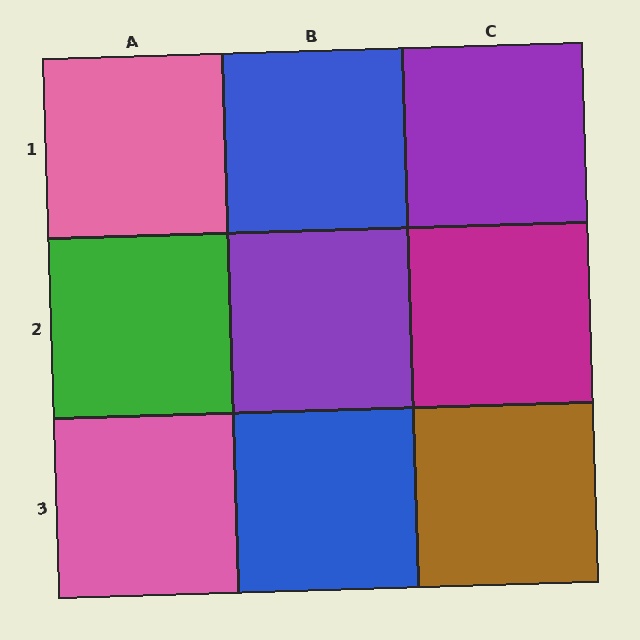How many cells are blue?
2 cells are blue.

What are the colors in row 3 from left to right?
Pink, blue, brown.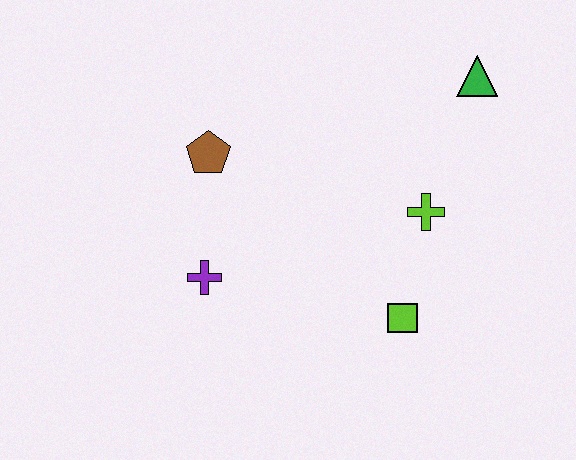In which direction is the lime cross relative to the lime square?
The lime cross is above the lime square.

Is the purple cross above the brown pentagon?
No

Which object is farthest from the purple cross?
The green triangle is farthest from the purple cross.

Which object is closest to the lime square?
The lime cross is closest to the lime square.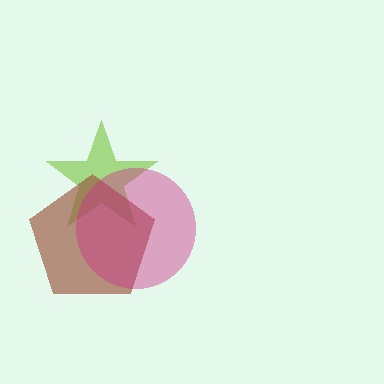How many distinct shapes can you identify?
There are 3 distinct shapes: a lime star, a brown pentagon, a magenta circle.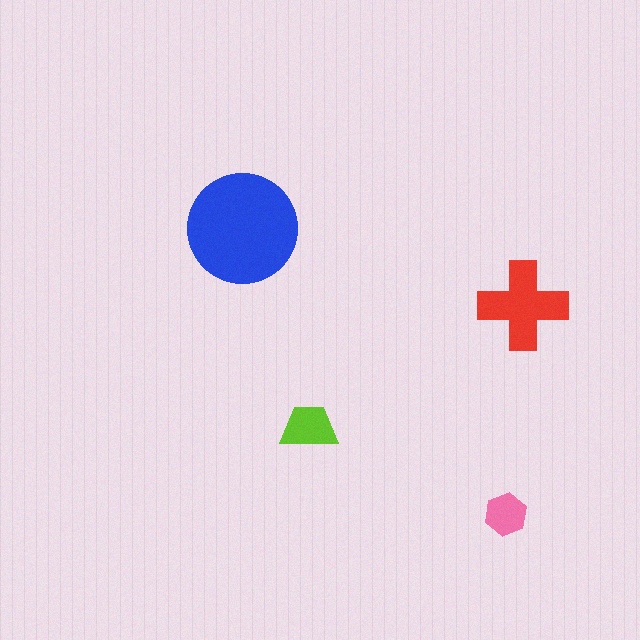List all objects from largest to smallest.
The blue circle, the red cross, the lime trapezoid, the pink hexagon.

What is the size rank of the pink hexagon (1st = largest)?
4th.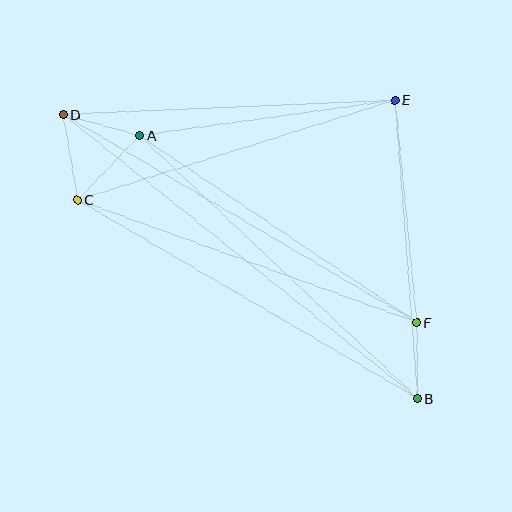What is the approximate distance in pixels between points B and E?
The distance between B and E is approximately 300 pixels.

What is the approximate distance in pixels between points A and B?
The distance between A and B is approximately 383 pixels.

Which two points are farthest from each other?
Points B and D are farthest from each other.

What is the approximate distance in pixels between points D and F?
The distance between D and F is approximately 410 pixels.